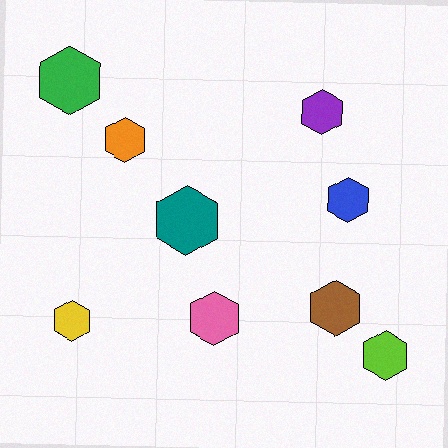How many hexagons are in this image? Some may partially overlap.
There are 9 hexagons.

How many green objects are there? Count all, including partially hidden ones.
There is 1 green object.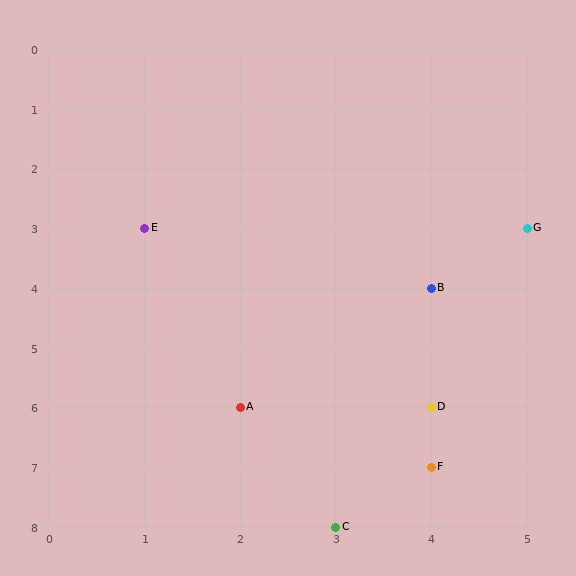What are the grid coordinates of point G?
Point G is at grid coordinates (5, 3).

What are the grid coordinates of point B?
Point B is at grid coordinates (4, 4).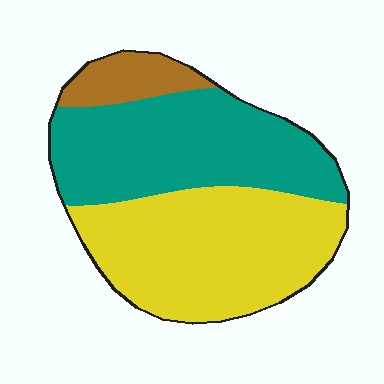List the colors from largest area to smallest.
From largest to smallest: yellow, teal, brown.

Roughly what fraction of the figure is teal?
Teal takes up about two fifths (2/5) of the figure.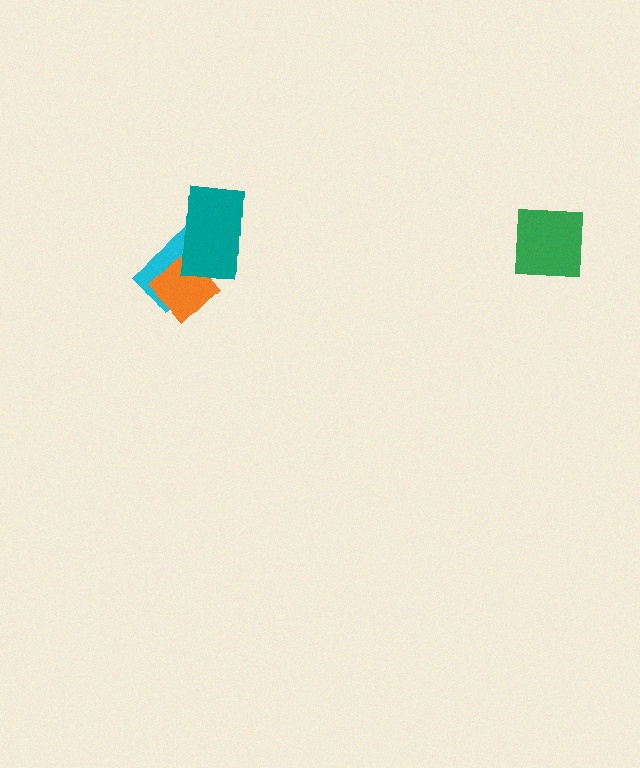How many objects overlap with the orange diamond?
2 objects overlap with the orange diamond.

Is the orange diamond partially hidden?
Yes, it is partially covered by another shape.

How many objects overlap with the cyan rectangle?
2 objects overlap with the cyan rectangle.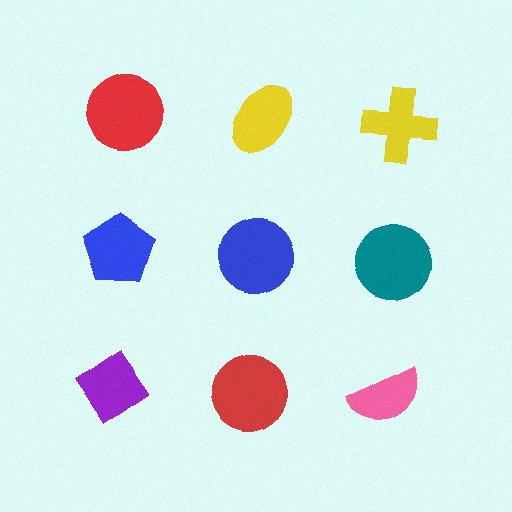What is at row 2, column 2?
A blue circle.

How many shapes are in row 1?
3 shapes.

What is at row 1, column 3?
A yellow cross.